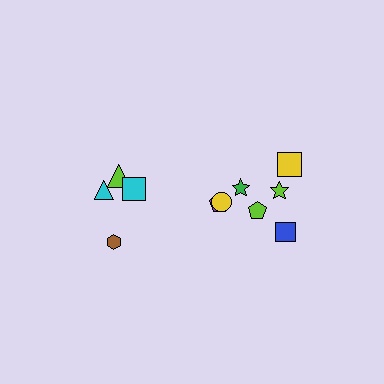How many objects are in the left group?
There are 4 objects.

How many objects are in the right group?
There are 7 objects.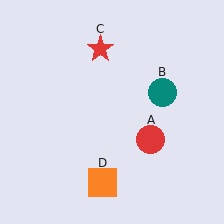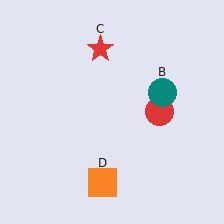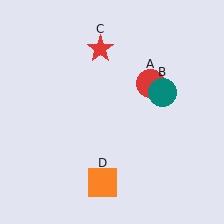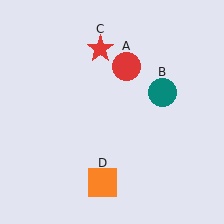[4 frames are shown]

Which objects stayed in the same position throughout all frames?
Teal circle (object B) and red star (object C) and orange square (object D) remained stationary.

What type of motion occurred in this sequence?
The red circle (object A) rotated counterclockwise around the center of the scene.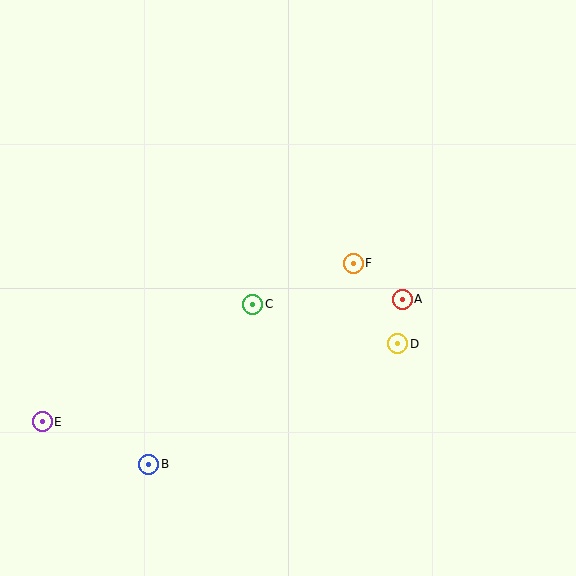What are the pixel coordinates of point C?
Point C is at (253, 304).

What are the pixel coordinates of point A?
Point A is at (402, 299).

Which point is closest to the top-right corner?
Point F is closest to the top-right corner.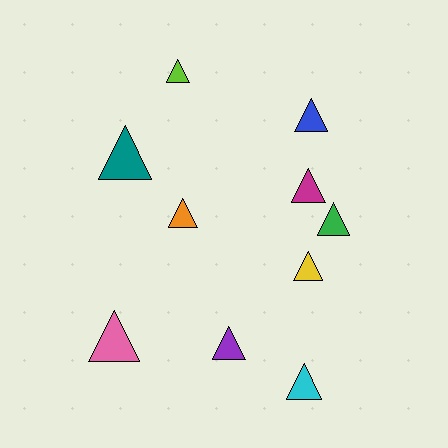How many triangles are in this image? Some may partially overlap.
There are 10 triangles.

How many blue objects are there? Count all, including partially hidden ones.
There is 1 blue object.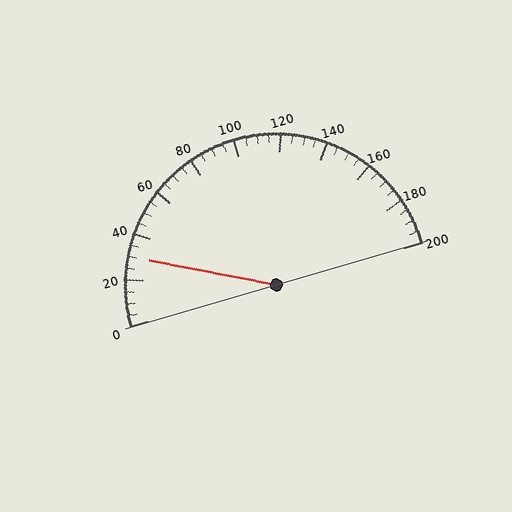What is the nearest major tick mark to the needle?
The nearest major tick mark is 40.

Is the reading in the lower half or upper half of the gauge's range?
The reading is in the lower half of the range (0 to 200).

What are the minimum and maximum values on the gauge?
The gauge ranges from 0 to 200.